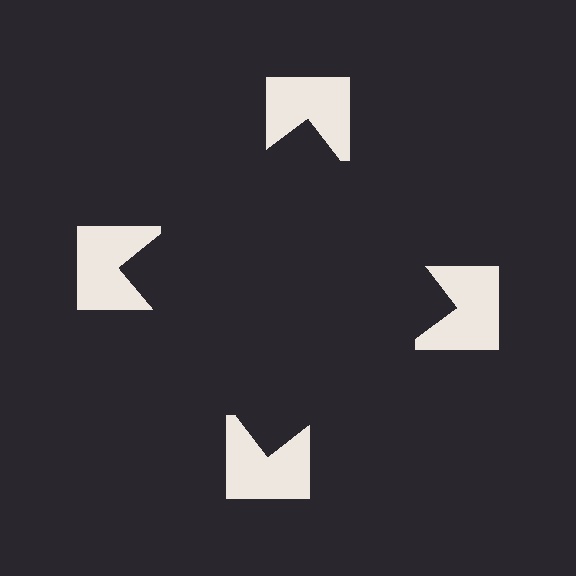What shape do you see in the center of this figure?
An illusory square — its edges are inferred from the aligned wedge cuts in the notched squares, not physically drawn.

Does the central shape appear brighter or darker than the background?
It typically appears slightly darker than the background, even though no actual brightness change is drawn.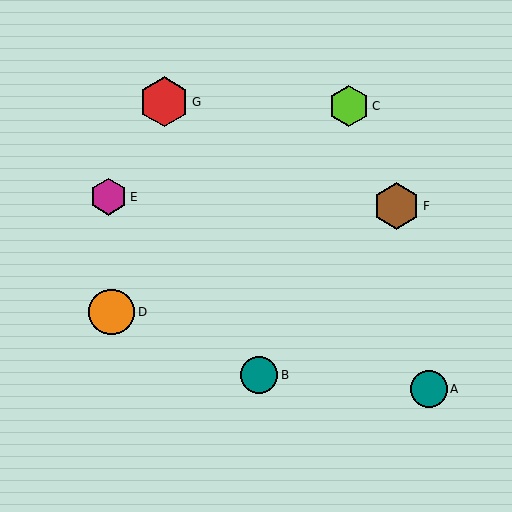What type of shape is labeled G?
Shape G is a red hexagon.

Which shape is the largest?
The red hexagon (labeled G) is the largest.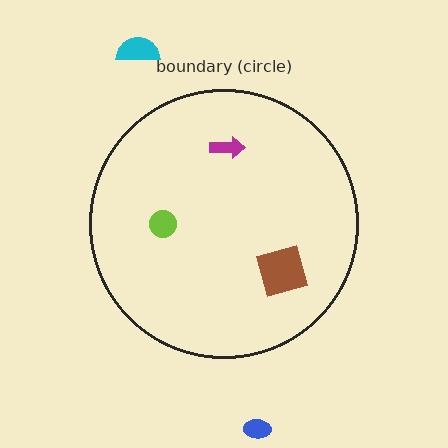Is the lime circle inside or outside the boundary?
Inside.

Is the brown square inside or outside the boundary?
Inside.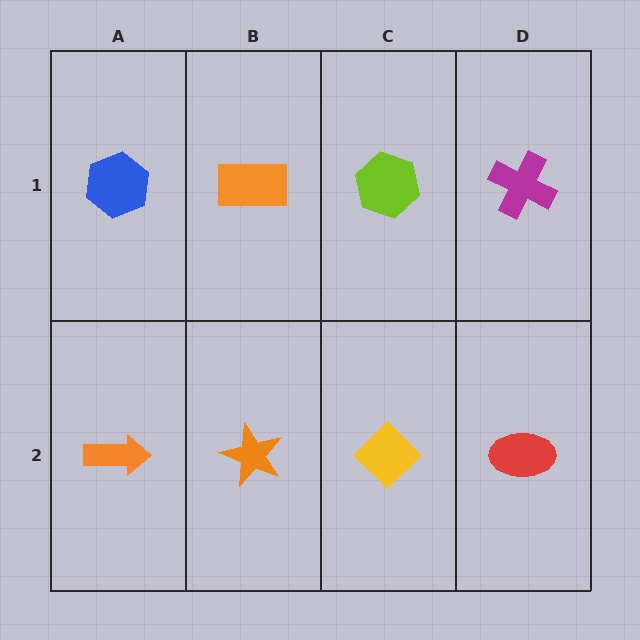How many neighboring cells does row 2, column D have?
2.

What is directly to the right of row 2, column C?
A red ellipse.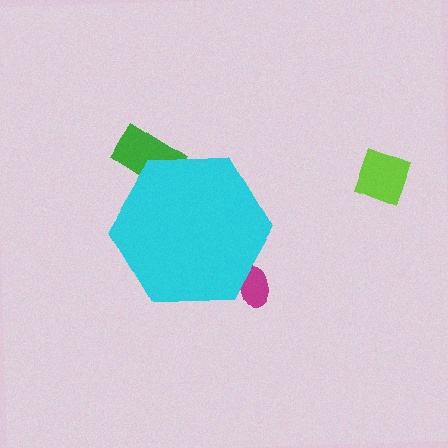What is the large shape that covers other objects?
A cyan hexagon.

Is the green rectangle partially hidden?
Yes, the green rectangle is partially hidden behind the cyan hexagon.